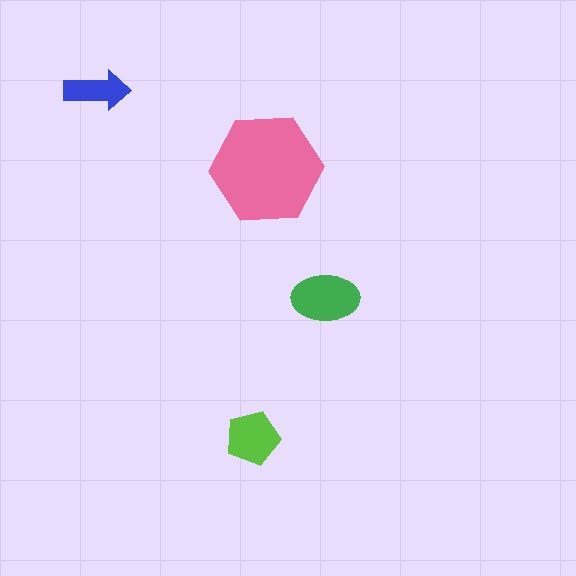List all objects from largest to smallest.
The pink hexagon, the green ellipse, the lime pentagon, the blue arrow.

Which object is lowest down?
The lime pentagon is bottommost.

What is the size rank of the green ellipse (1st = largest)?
2nd.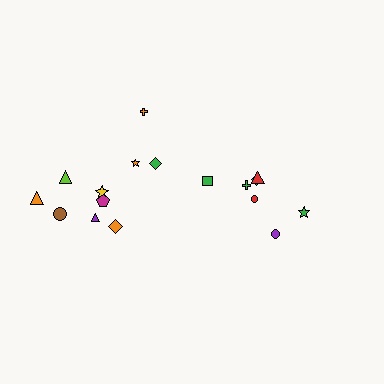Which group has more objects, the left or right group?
The left group.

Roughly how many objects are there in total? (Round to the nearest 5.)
Roughly 15 objects in total.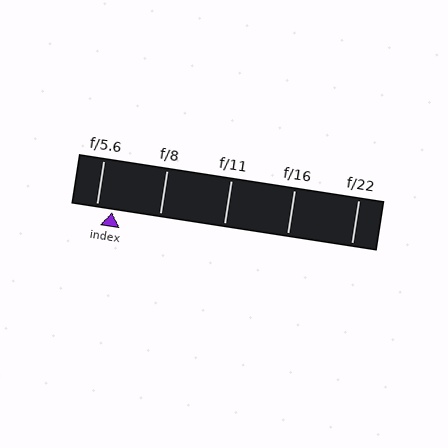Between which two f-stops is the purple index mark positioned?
The index mark is between f/5.6 and f/8.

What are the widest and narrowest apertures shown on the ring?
The widest aperture shown is f/5.6 and the narrowest is f/22.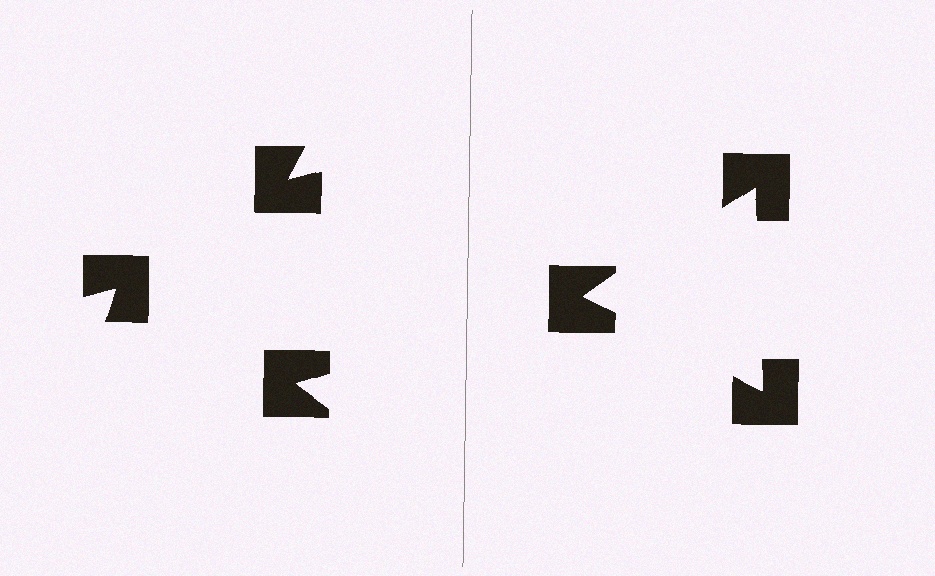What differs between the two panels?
The notched squares are positioned identically on both sides; only the wedge orientations differ. On the right they align to a triangle; on the left they are misaligned.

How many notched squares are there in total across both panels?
6 — 3 on each side.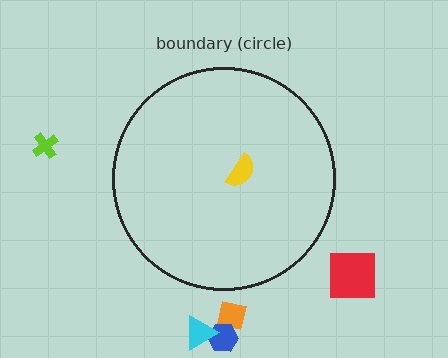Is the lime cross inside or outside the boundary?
Outside.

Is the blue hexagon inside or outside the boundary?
Outside.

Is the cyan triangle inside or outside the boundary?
Outside.